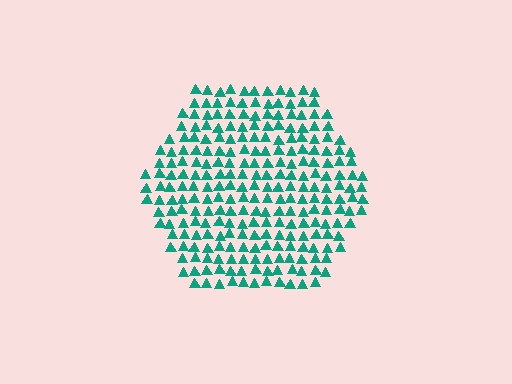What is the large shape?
The large shape is a hexagon.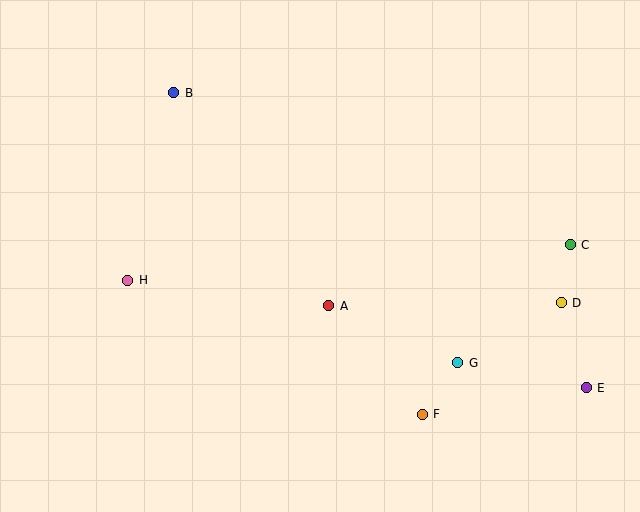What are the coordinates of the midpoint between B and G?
The midpoint between B and G is at (316, 228).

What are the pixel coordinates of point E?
Point E is at (586, 388).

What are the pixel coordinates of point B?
Point B is at (174, 93).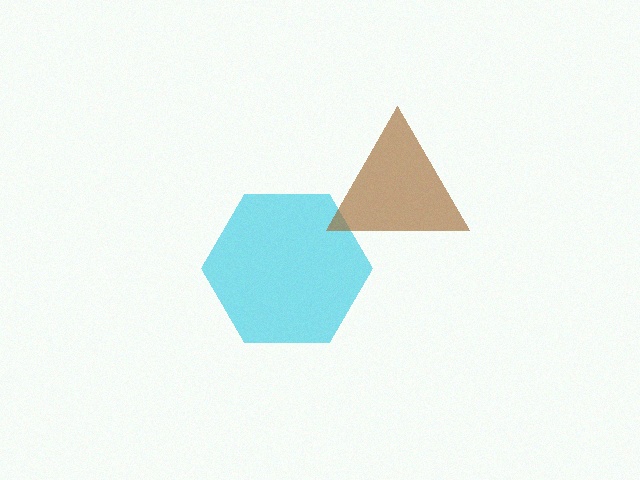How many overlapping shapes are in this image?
There are 2 overlapping shapes in the image.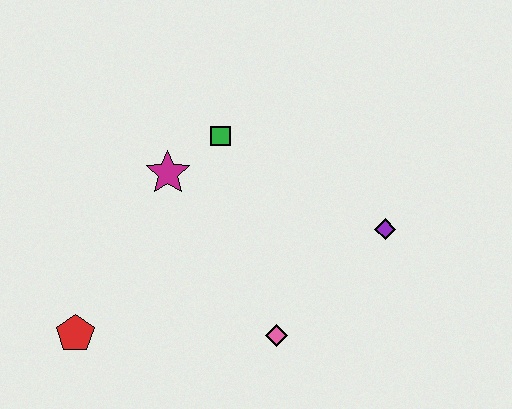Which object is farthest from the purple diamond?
The red pentagon is farthest from the purple diamond.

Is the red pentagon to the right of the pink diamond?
No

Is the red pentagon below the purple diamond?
Yes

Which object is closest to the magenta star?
The green square is closest to the magenta star.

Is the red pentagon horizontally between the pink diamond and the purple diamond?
No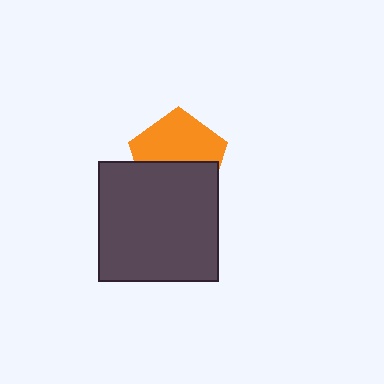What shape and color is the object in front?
The object in front is a dark gray square.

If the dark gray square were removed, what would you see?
You would see the complete orange pentagon.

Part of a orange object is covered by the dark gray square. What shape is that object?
It is a pentagon.